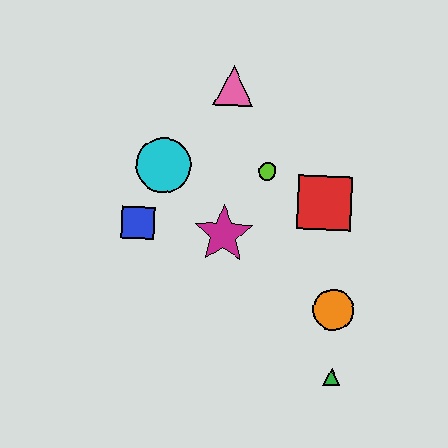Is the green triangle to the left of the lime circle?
No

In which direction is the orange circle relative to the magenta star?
The orange circle is to the right of the magenta star.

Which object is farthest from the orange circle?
The pink triangle is farthest from the orange circle.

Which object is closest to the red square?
The lime circle is closest to the red square.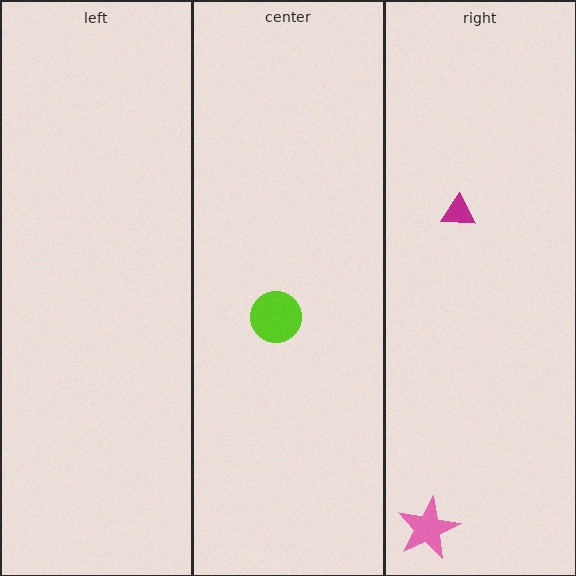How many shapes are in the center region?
1.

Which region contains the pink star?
The right region.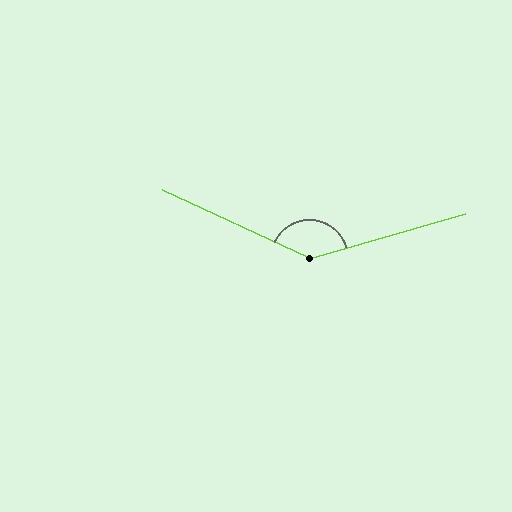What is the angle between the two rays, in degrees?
Approximately 139 degrees.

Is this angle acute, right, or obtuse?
It is obtuse.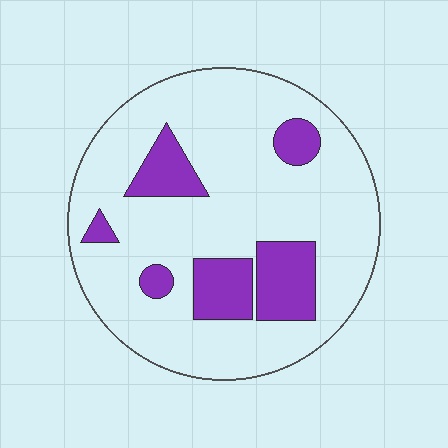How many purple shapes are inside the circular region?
6.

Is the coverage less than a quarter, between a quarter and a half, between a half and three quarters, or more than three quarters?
Less than a quarter.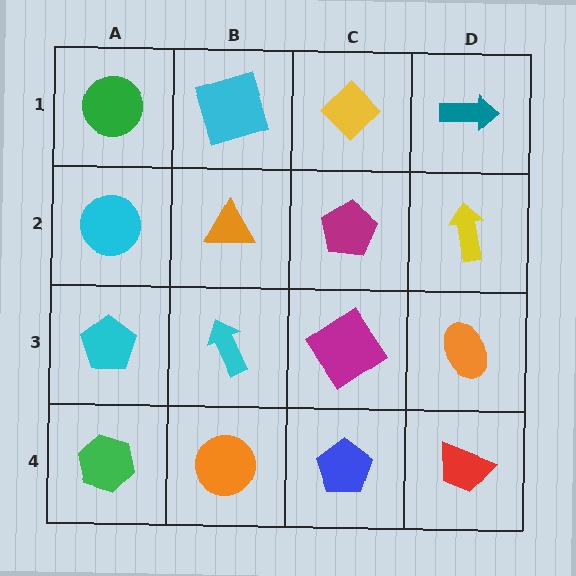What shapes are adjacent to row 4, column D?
An orange ellipse (row 3, column D), a blue pentagon (row 4, column C).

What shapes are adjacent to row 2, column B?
A cyan square (row 1, column B), a cyan arrow (row 3, column B), a cyan circle (row 2, column A), a magenta pentagon (row 2, column C).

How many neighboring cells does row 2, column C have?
4.